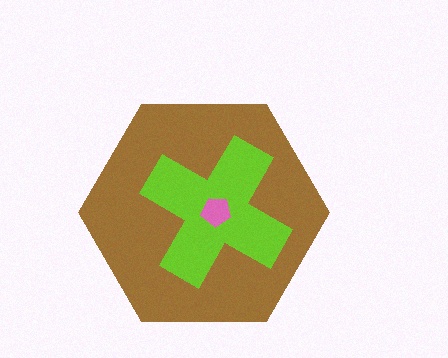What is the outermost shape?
The brown hexagon.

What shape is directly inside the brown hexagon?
The lime cross.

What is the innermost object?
The pink pentagon.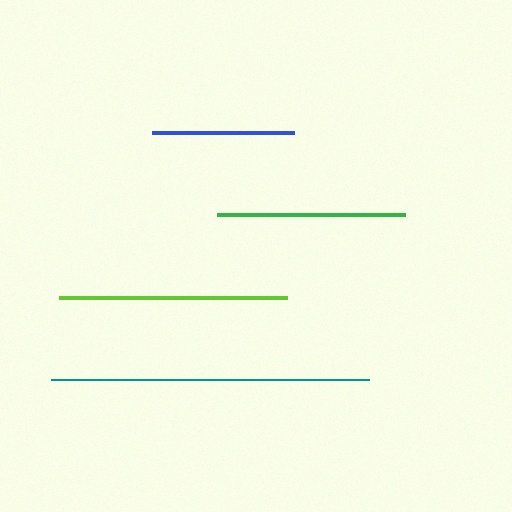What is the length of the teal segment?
The teal segment is approximately 318 pixels long.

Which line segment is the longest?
The teal line is the longest at approximately 318 pixels.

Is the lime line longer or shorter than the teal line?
The teal line is longer than the lime line.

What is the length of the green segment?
The green segment is approximately 188 pixels long.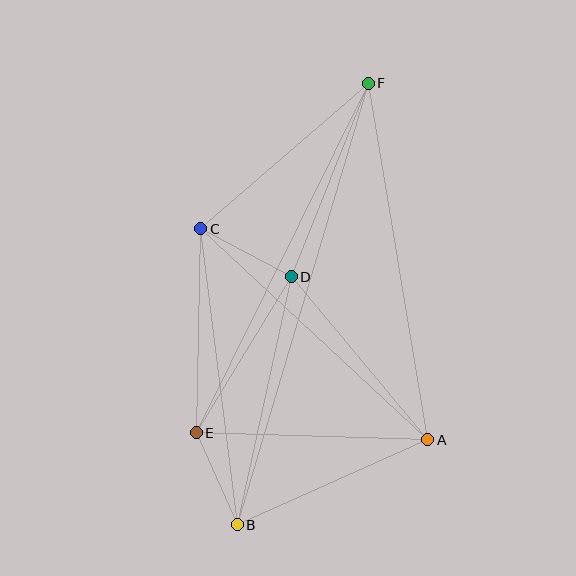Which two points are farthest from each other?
Points B and F are farthest from each other.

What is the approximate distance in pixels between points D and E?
The distance between D and E is approximately 183 pixels.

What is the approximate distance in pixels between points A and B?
The distance between A and B is approximately 209 pixels.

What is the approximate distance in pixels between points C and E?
The distance between C and E is approximately 204 pixels.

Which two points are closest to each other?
Points B and E are closest to each other.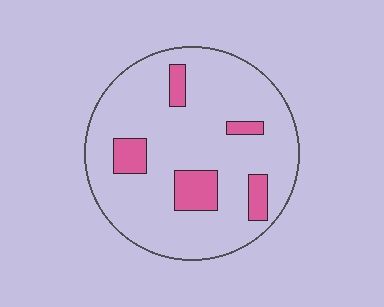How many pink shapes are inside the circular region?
5.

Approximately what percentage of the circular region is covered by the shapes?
Approximately 15%.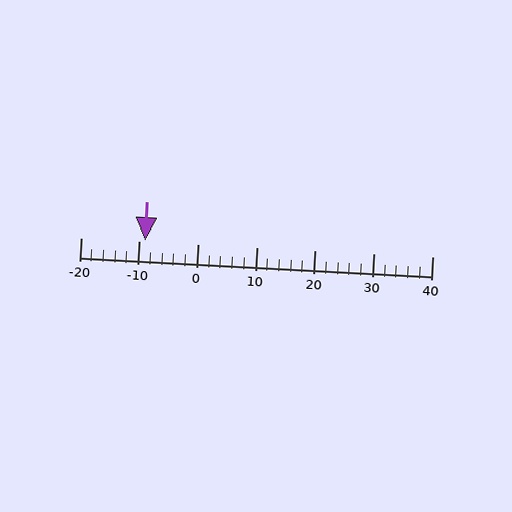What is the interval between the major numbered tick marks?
The major tick marks are spaced 10 units apart.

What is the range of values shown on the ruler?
The ruler shows values from -20 to 40.